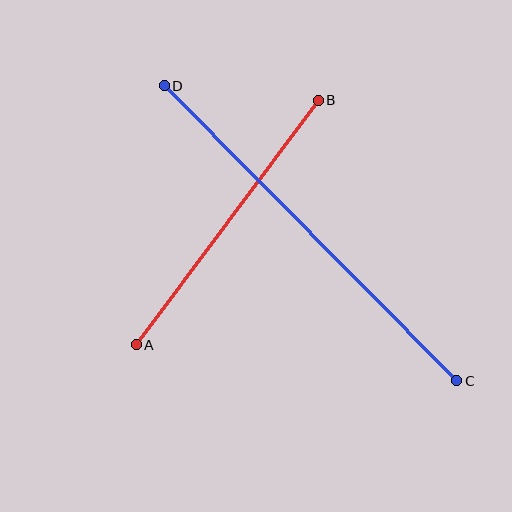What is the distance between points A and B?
The distance is approximately 305 pixels.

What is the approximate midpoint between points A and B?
The midpoint is at approximately (227, 222) pixels.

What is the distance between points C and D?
The distance is approximately 415 pixels.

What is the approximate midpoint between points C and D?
The midpoint is at approximately (310, 233) pixels.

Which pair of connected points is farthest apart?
Points C and D are farthest apart.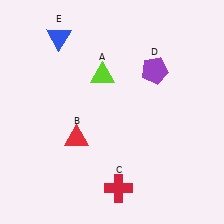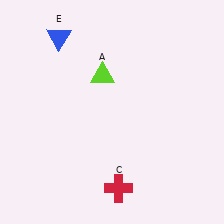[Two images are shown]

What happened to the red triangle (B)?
The red triangle (B) was removed in Image 2. It was in the bottom-left area of Image 1.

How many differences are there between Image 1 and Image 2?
There are 2 differences between the two images.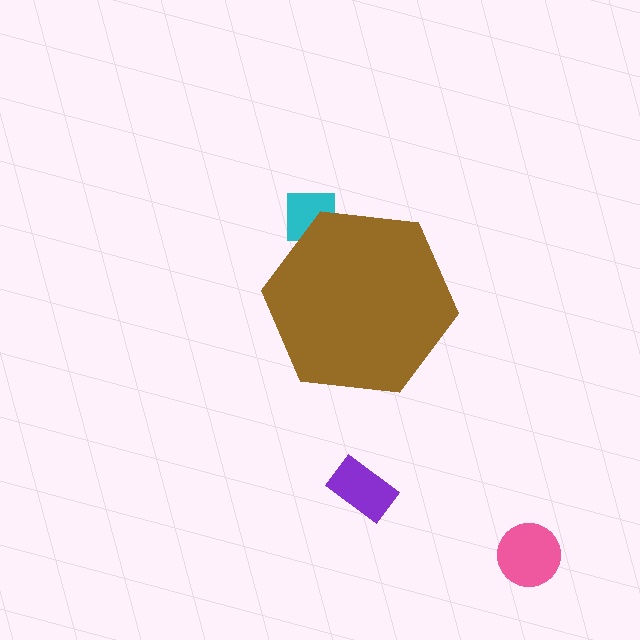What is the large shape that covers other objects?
A brown hexagon.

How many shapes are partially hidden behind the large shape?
1 shape is partially hidden.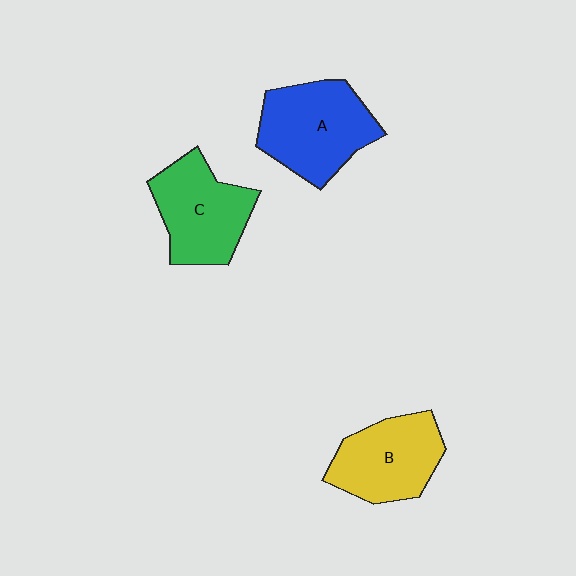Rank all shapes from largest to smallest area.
From largest to smallest: A (blue), C (green), B (yellow).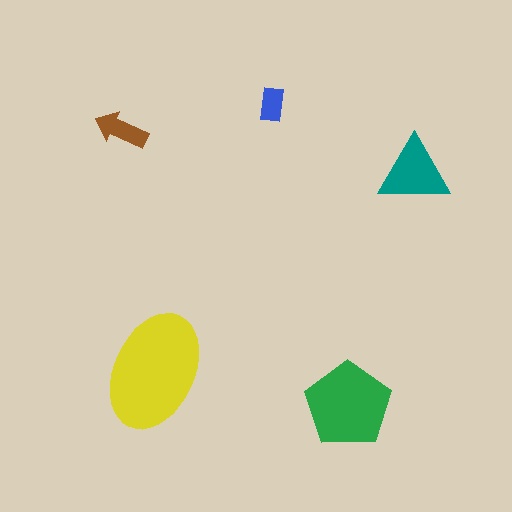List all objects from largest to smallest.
The yellow ellipse, the green pentagon, the teal triangle, the brown arrow, the blue rectangle.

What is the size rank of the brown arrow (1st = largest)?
4th.